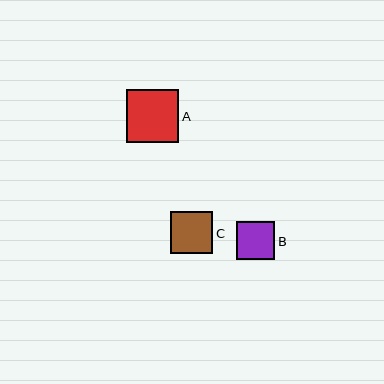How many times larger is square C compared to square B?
Square C is approximately 1.1 times the size of square B.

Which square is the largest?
Square A is the largest with a size of approximately 53 pixels.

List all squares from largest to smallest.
From largest to smallest: A, C, B.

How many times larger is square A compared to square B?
Square A is approximately 1.4 times the size of square B.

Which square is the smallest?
Square B is the smallest with a size of approximately 38 pixels.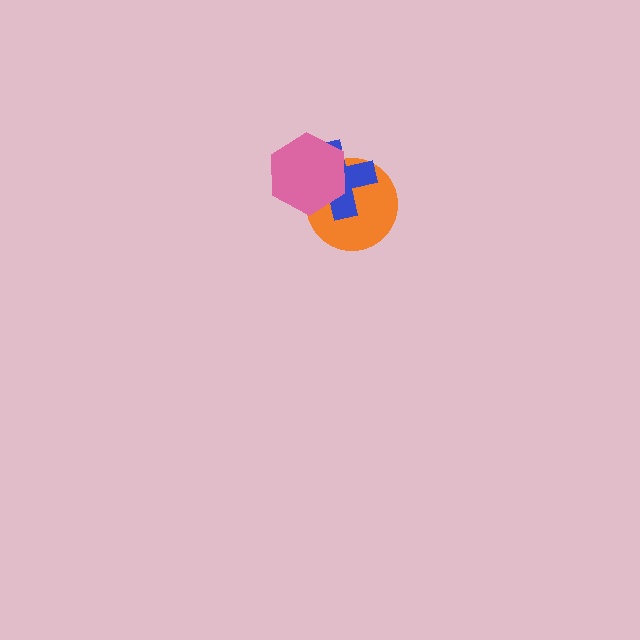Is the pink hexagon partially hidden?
No, no other shape covers it.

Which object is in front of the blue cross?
The pink hexagon is in front of the blue cross.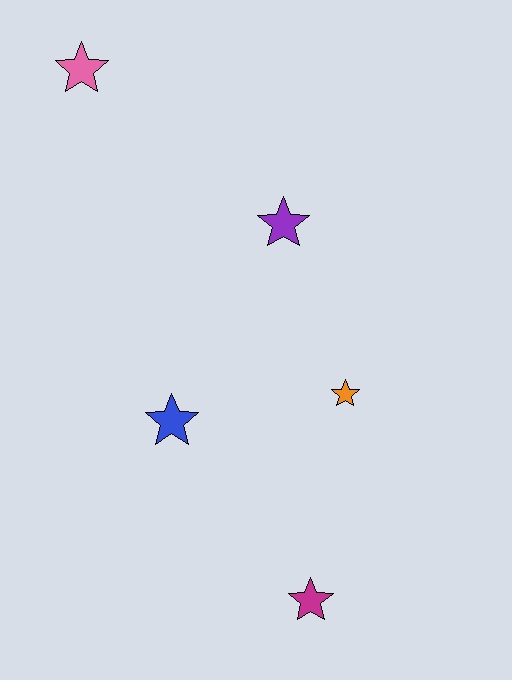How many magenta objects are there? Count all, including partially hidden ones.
There is 1 magenta object.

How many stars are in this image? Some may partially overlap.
There are 5 stars.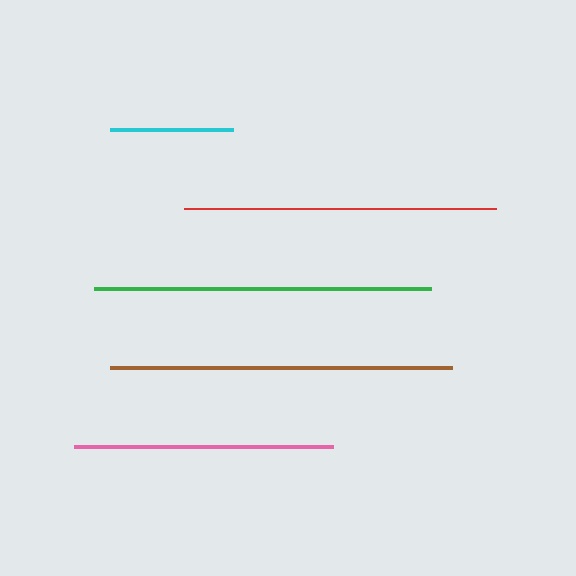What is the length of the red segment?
The red segment is approximately 312 pixels long.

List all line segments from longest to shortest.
From longest to shortest: brown, green, red, pink, cyan.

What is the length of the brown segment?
The brown segment is approximately 342 pixels long.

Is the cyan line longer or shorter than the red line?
The red line is longer than the cyan line.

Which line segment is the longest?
The brown line is the longest at approximately 342 pixels.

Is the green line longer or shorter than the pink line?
The green line is longer than the pink line.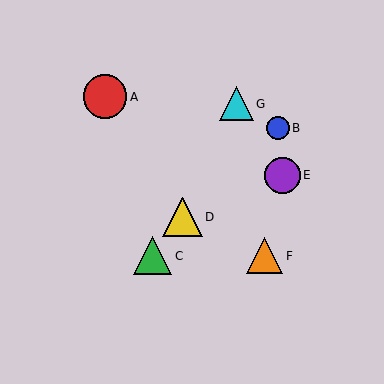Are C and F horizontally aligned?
Yes, both are at y≈256.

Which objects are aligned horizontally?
Objects C, F are aligned horizontally.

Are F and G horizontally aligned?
No, F is at y≈256 and G is at y≈104.